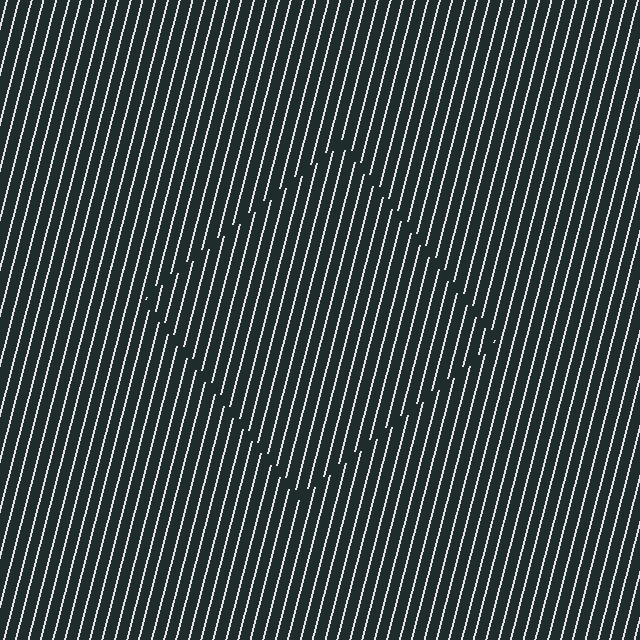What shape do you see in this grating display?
An illusory square. The interior of the shape contains the same grating, shifted by half a period — the contour is defined by the phase discontinuity where line-ends from the inner and outer gratings abut.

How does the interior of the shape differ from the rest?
The interior of the shape contains the same grating, shifted by half a period — the contour is defined by the phase discontinuity where line-ends from the inner and outer gratings abut.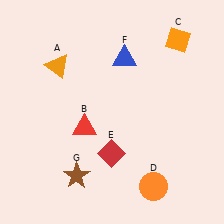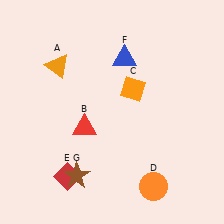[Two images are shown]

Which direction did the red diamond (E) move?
The red diamond (E) moved left.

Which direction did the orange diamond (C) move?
The orange diamond (C) moved down.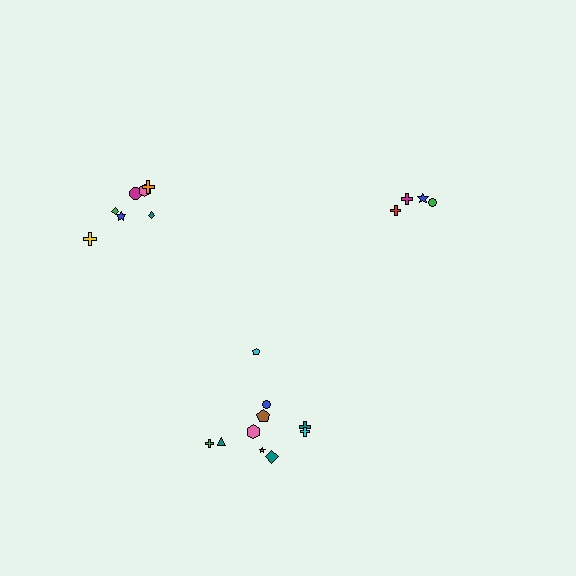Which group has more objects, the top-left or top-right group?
The top-left group.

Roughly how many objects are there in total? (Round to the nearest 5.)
Roughly 20 objects in total.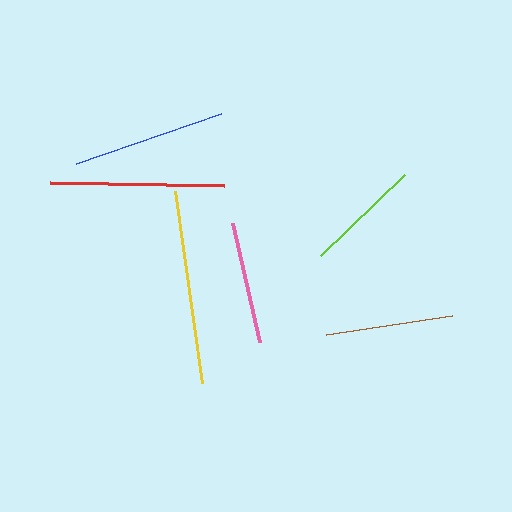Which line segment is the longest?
The yellow line is the longest at approximately 194 pixels.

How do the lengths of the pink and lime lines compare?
The pink and lime lines are approximately the same length.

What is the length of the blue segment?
The blue segment is approximately 153 pixels long.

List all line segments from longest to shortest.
From longest to shortest: yellow, red, blue, brown, pink, lime.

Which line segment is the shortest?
The lime line is the shortest at approximately 117 pixels.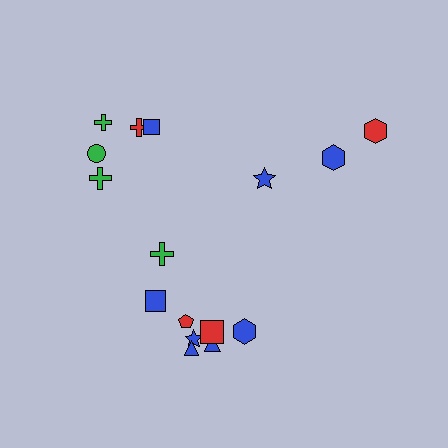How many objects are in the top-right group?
There are 3 objects.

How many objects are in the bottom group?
There are 8 objects.